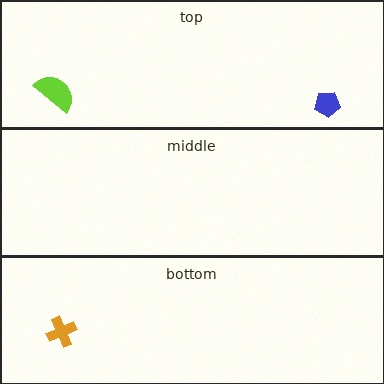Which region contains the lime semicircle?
The top region.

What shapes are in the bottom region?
The orange cross.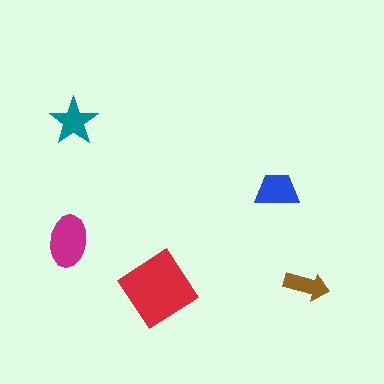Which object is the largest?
The red diamond.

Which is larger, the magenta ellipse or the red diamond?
The red diamond.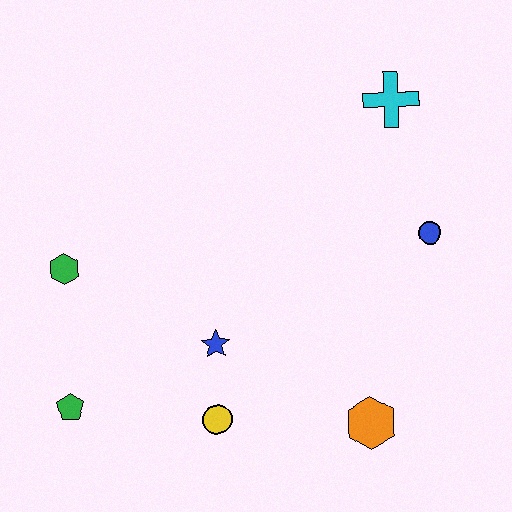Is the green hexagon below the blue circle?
Yes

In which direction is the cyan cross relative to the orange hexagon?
The cyan cross is above the orange hexagon.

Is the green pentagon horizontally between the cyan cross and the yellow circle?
No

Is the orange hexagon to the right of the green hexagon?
Yes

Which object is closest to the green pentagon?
The green hexagon is closest to the green pentagon.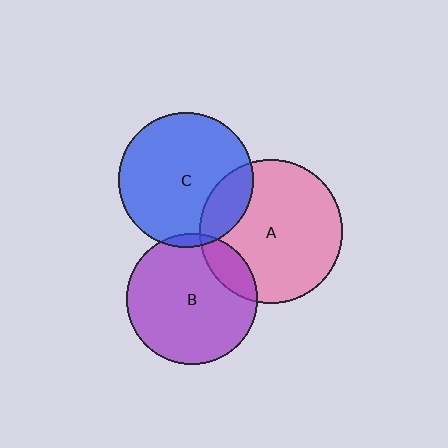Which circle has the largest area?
Circle A (pink).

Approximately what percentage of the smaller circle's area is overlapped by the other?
Approximately 5%.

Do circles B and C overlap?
Yes.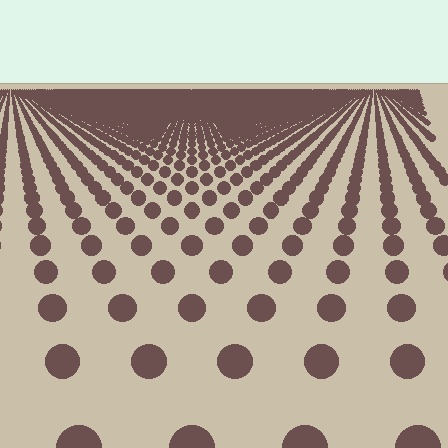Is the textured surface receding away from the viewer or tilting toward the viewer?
The surface is receding away from the viewer. Texture elements get smaller and denser toward the top.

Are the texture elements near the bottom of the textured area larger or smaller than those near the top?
Larger. Near the bottom, elements are closer to the viewer and appear at a bigger on-screen size.